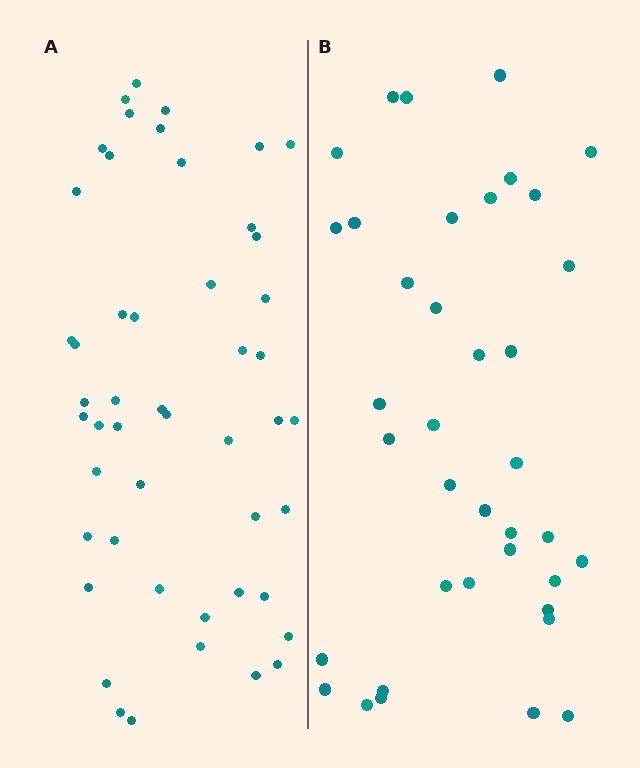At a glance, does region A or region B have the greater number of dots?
Region A (the left region) has more dots.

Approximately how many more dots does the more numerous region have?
Region A has roughly 12 or so more dots than region B.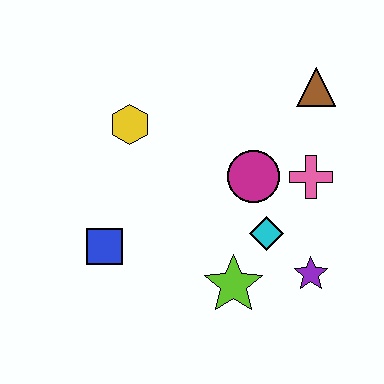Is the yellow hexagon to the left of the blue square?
No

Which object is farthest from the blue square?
The brown triangle is farthest from the blue square.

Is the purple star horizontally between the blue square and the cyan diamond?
No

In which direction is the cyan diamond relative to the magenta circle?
The cyan diamond is below the magenta circle.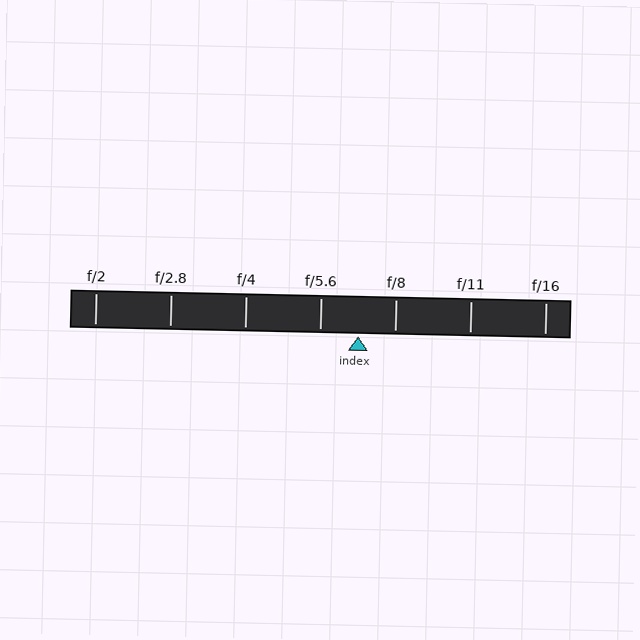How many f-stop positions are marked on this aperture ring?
There are 7 f-stop positions marked.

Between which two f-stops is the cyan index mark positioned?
The index mark is between f/5.6 and f/8.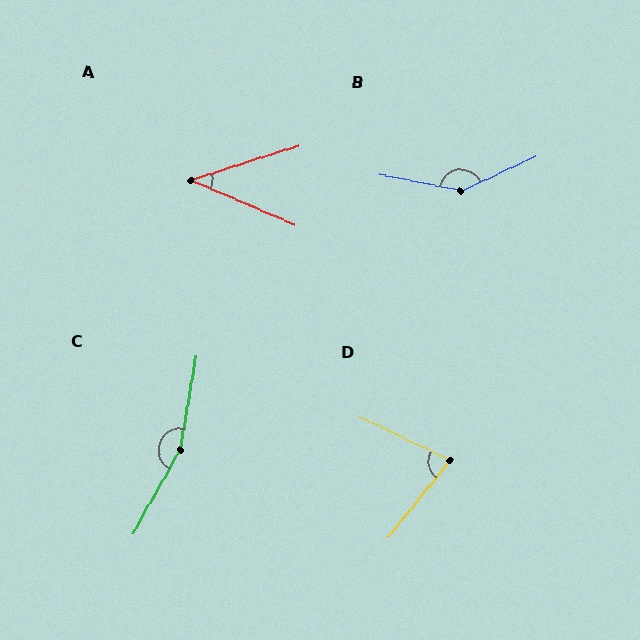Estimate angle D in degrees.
Approximately 77 degrees.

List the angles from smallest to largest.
A (41°), D (77°), B (144°), C (161°).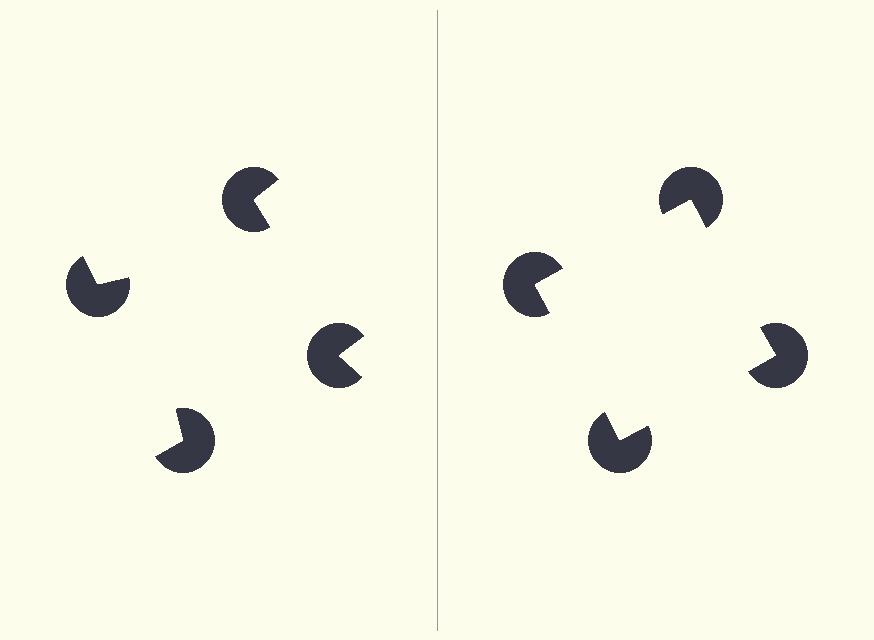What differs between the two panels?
The pac-man discs are positioned identically on both sides; only the wedge orientations differ. On the right they align to a square; on the left they are misaligned.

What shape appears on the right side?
An illusory square.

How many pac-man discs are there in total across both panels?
8 — 4 on each side.